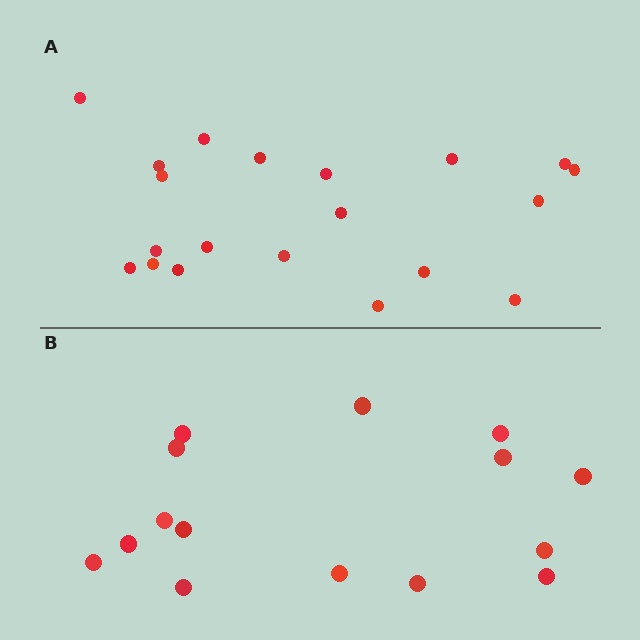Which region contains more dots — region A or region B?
Region A (the top region) has more dots.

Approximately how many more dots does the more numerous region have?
Region A has about 5 more dots than region B.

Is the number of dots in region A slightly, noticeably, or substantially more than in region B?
Region A has noticeably more, but not dramatically so. The ratio is roughly 1.3 to 1.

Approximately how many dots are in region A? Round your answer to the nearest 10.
About 20 dots.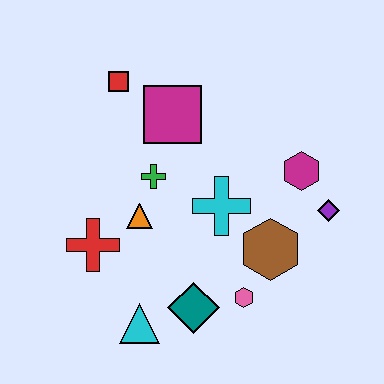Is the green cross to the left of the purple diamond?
Yes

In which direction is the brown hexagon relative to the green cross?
The brown hexagon is to the right of the green cross.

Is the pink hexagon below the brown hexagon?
Yes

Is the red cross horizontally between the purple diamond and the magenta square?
No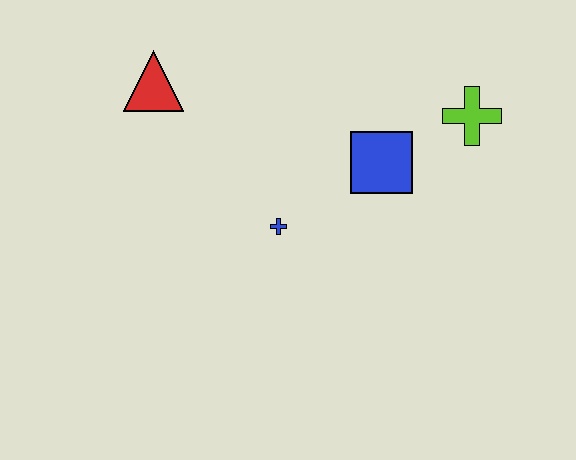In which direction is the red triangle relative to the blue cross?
The red triangle is above the blue cross.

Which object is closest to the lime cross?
The blue square is closest to the lime cross.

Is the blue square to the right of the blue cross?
Yes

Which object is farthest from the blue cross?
The lime cross is farthest from the blue cross.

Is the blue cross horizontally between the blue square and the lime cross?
No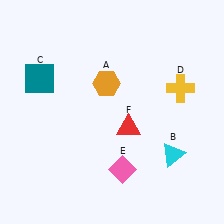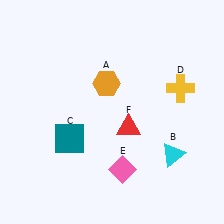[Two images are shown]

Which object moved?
The teal square (C) moved down.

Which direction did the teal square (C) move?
The teal square (C) moved down.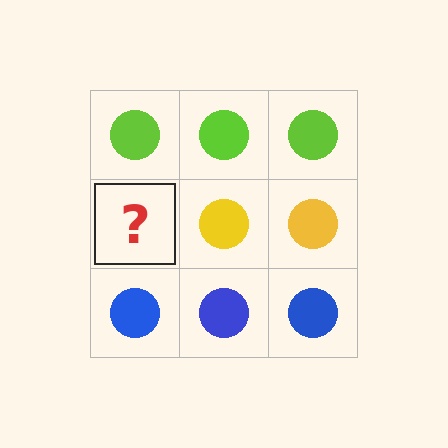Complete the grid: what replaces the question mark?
The question mark should be replaced with a yellow circle.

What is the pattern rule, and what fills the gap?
The rule is that each row has a consistent color. The gap should be filled with a yellow circle.